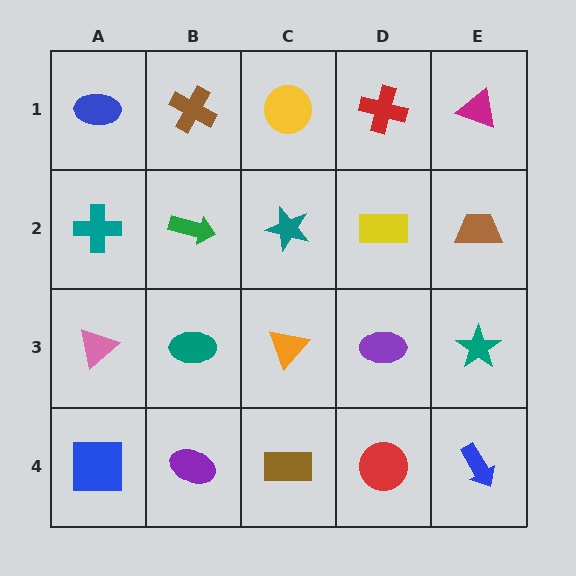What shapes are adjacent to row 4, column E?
A teal star (row 3, column E), a red circle (row 4, column D).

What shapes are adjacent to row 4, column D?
A purple ellipse (row 3, column D), a brown rectangle (row 4, column C), a blue arrow (row 4, column E).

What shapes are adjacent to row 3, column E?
A brown trapezoid (row 2, column E), a blue arrow (row 4, column E), a purple ellipse (row 3, column D).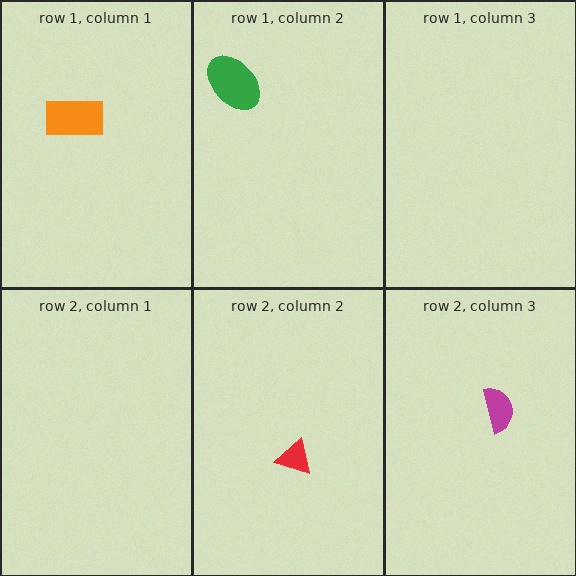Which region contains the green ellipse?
The row 1, column 2 region.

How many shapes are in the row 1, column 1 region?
1.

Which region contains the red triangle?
The row 2, column 2 region.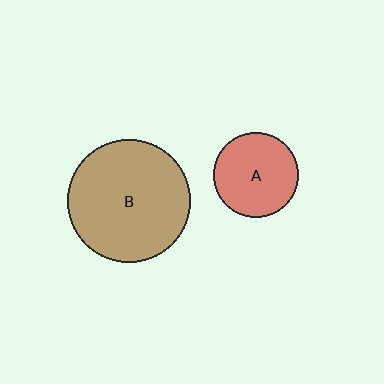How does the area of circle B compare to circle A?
Approximately 2.1 times.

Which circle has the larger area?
Circle B (brown).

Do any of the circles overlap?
No, none of the circles overlap.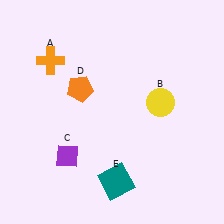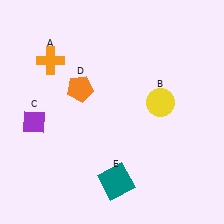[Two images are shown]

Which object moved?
The purple diamond (C) moved up.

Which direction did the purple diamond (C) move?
The purple diamond (C) moved up.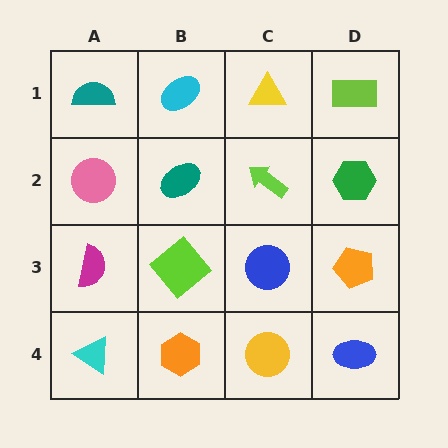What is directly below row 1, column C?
A lime arrow.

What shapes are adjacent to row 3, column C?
A lime arrow (row 2, column C), a yellow circle (row 4, column C), a lime diamond (row 3, column B), an orange pentagon (row 3, column D).